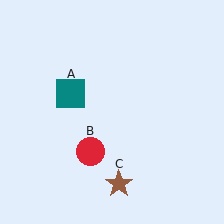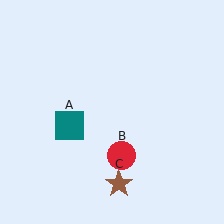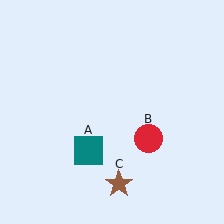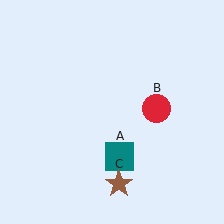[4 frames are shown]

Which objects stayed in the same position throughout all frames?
Brown star (object C) remained stationary.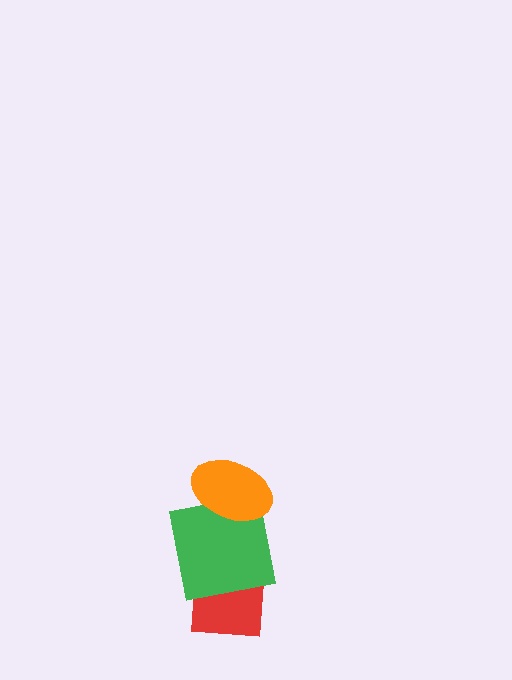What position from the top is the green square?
The green square is 2nd from the top.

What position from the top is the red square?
The red square is 3rd from the top.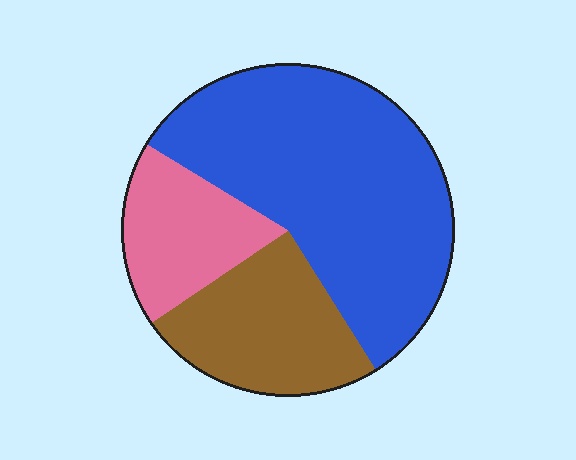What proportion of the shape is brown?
Brown takes up about one quarter (1/4) of the shape.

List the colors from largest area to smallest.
From largest to smallest: blue, brown, pink.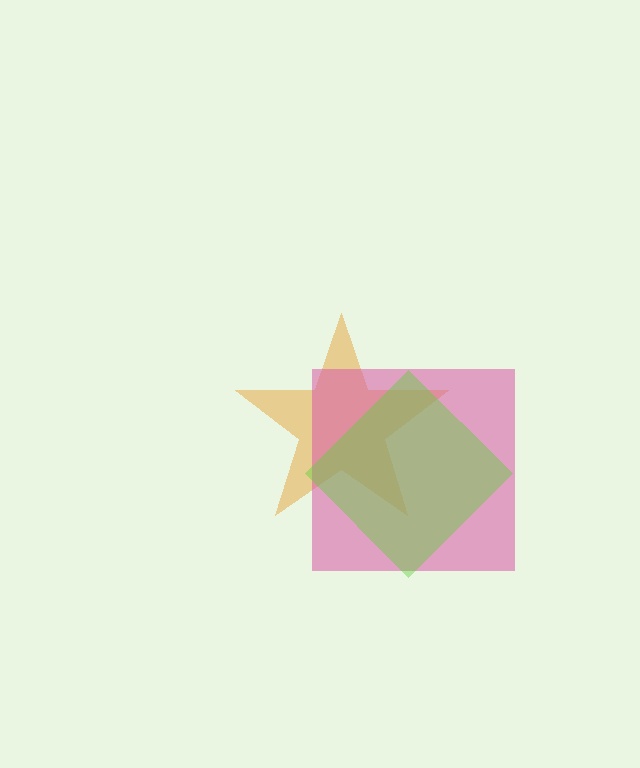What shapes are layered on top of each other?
The layered shapes are: an orange star, a pink square, a lime diamond.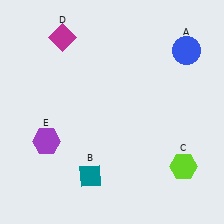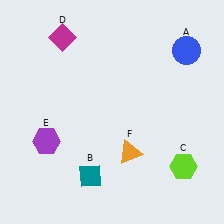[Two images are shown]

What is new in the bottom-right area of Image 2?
An orange triangle (F) was added in the bottom-right area of Image 2.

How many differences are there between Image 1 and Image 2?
There is 1 difference between the two images.